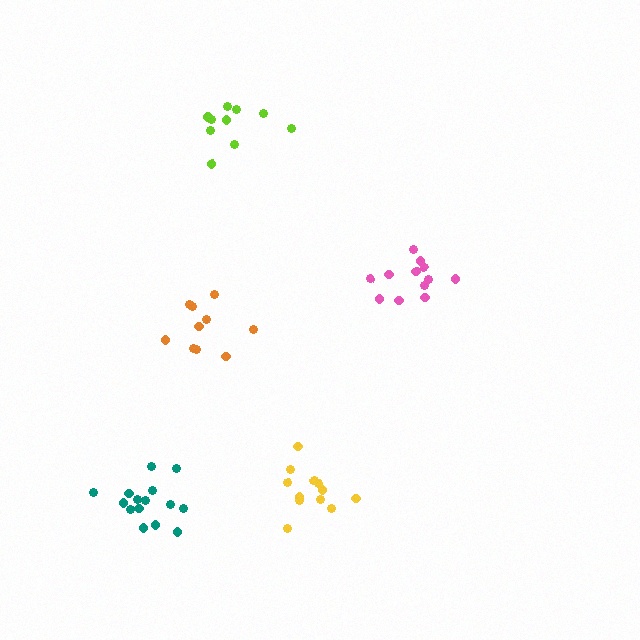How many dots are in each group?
Group 1: 10 dots, Group 2: 12 dots, Group 3: 10 dots, Group 4: 12 dots, Group 5: 15 dots (59 total).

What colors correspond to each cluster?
The clusters are colored: lime, pink, orange, yellow, teal.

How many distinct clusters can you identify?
There are 5 distinct clusters.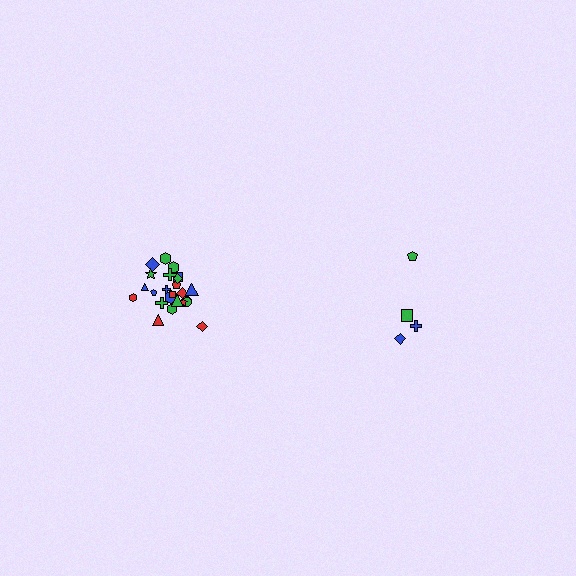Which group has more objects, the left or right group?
The left group.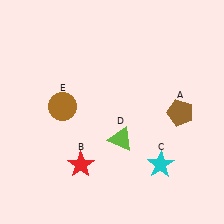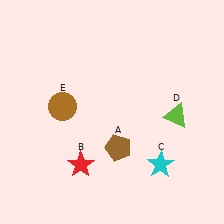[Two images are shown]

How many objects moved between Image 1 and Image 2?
2 objects moved between the two images.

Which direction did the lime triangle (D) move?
The lime triangle (D) moved right.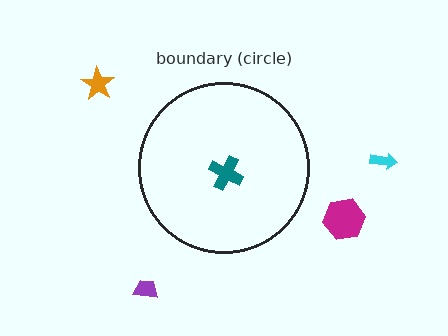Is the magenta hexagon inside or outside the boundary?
Outside.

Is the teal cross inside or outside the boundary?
Inside.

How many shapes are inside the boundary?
1 inside, 4 outside.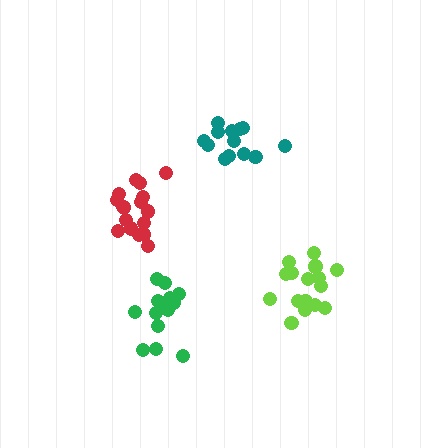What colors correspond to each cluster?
The clusters are colored: red, teal, green, lime.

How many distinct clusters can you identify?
There are 4 distinct clusters.